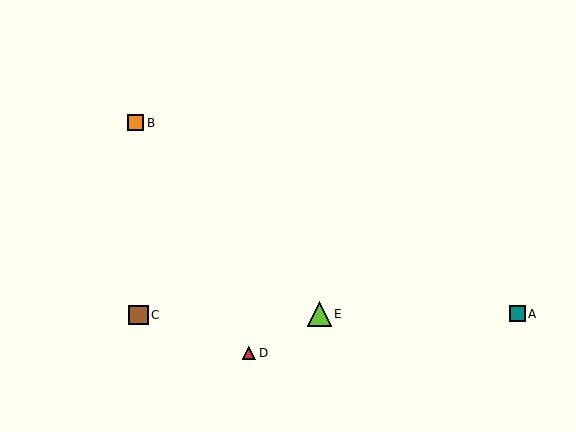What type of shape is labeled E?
Shape E is a lime triangle.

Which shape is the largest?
The lime triangle (labeled E) is the largest.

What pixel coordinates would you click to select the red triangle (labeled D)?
Click at (249, 353) to select the red triangle D.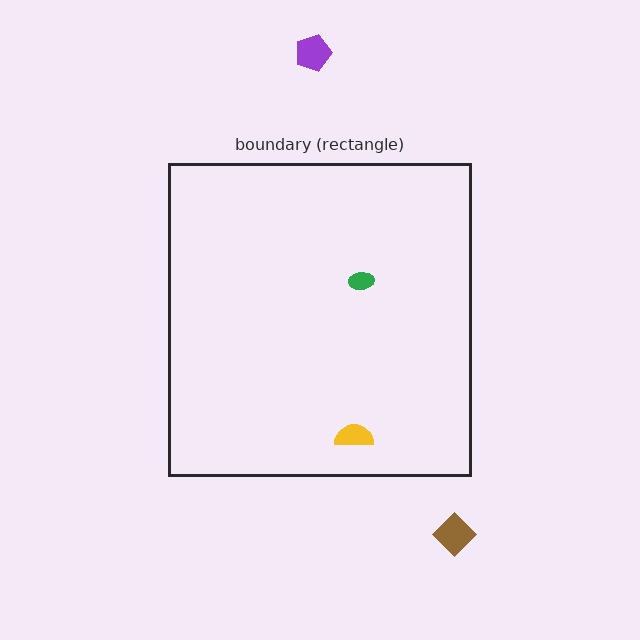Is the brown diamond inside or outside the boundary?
Outside.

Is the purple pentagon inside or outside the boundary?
Outside.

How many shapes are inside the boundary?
2 inside, 2 outside.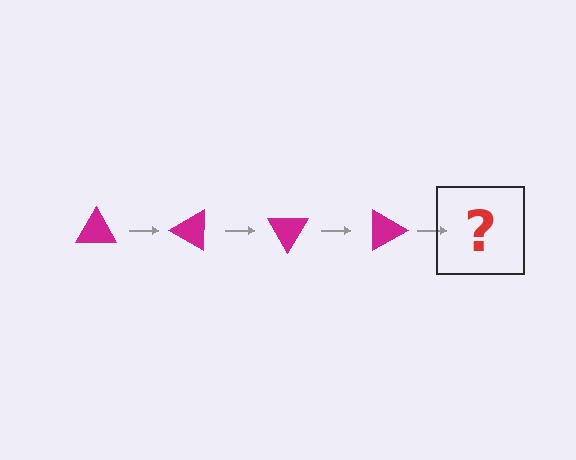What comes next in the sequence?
The next element should be a magenta triangle rotated 120 degrees.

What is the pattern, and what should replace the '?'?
The pattern is that the triangle rotates 30 degrees each step. The '?' should be a magenta triangle rotated 120 degrees.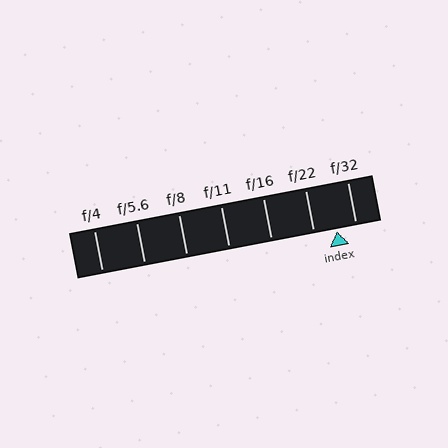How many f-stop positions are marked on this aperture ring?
There are 7 f-stop positions marked.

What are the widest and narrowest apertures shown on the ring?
The widest aperture shown is f/4 and the narrowest is f/32.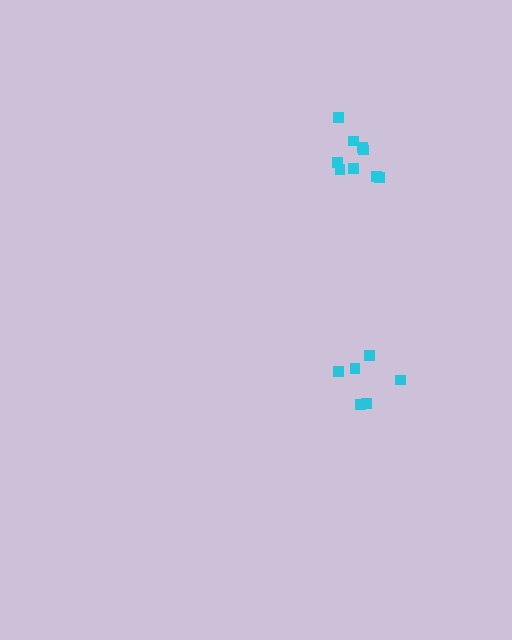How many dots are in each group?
Group 1: 6 dots, Group 2: 9 dots (15 total).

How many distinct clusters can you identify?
There are 2 distinct clusters.